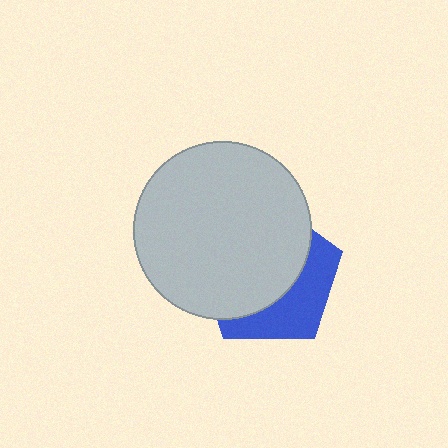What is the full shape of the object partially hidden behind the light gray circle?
The partially hidden object is a blue pentagon.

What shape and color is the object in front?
The object in front is a light gray circle.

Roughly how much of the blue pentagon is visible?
A small part of it is visible (roughly 37%).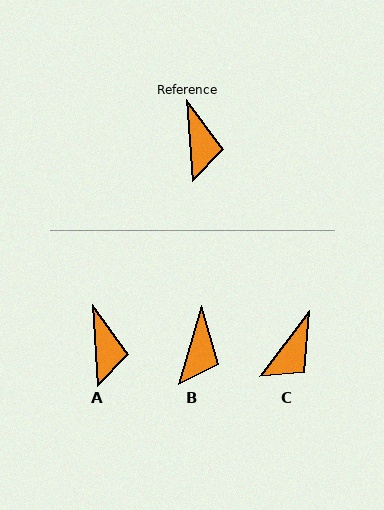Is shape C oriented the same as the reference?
No, it is off by about 41 degrees.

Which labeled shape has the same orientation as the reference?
A.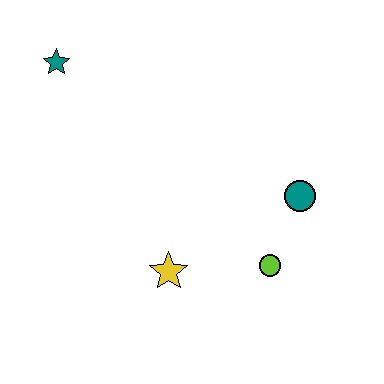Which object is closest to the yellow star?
The lime circle is closest to the yellow star.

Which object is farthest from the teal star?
The lime circle is farthest from the teal star.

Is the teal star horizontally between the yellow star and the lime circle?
No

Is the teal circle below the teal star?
Yes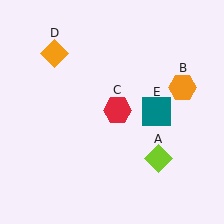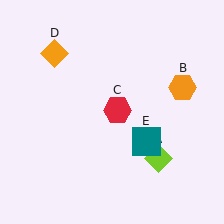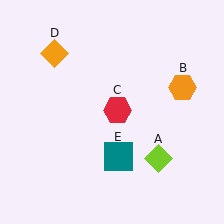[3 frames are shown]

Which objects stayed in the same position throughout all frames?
Lime diamond (object A) and orange hexagon (object B) and red hexagon (object C) and orange diamond (object D) remained stationary.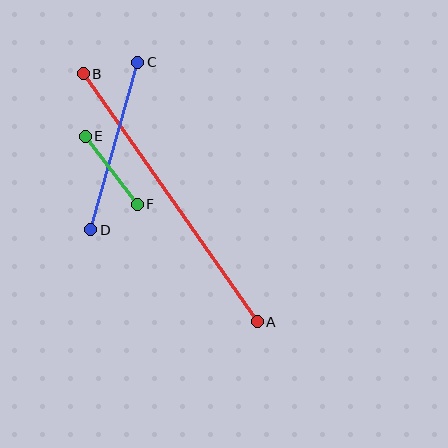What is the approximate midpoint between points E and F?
The midpoint is at approximately (111, 170) pixels.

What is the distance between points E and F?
The distance is approximately 86 pixels.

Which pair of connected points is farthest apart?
Points A and B are farthest apart.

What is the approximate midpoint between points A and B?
The midpoint is at approximately (170, 198) pixels.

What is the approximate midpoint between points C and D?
The midpoint is at approximately (114, 146) pixels.